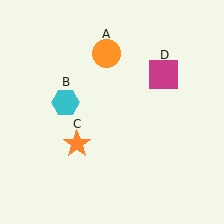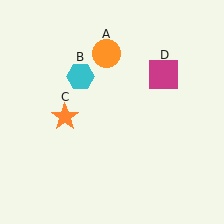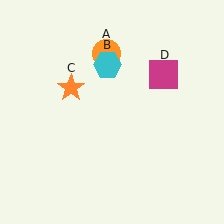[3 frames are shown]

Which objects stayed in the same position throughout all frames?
Orange circle (object A) and magenta square (object D) remained stationary.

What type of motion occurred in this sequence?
The cyan hexagon (object B), orange star (object C) rotated clockwise around the center of the scene.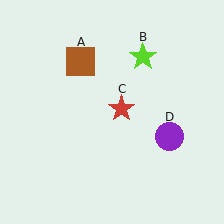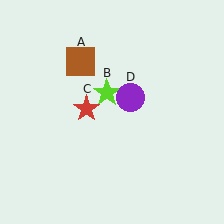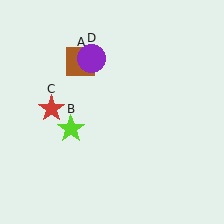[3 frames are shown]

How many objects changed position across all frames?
3 objects changed position: lime star (object B), red star (object C), purple circle (object D).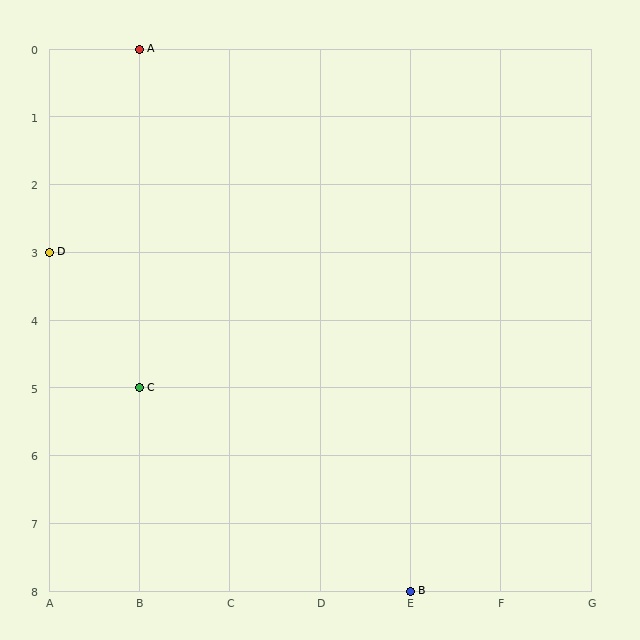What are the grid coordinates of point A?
Point A is at grid coordinates (B, 0).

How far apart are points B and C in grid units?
Points B and C are 3 columns and 3 rows apart (about 4.2 grid units diagonally).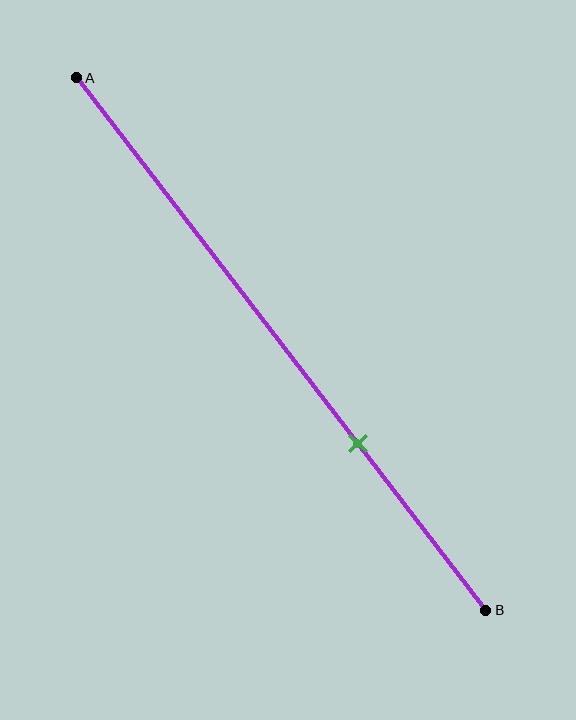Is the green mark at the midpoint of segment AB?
No, the mark is at about 70% from A, not at the 50% midpoint.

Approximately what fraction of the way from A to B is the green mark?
The green mark is approximately 70% of the way from A to B.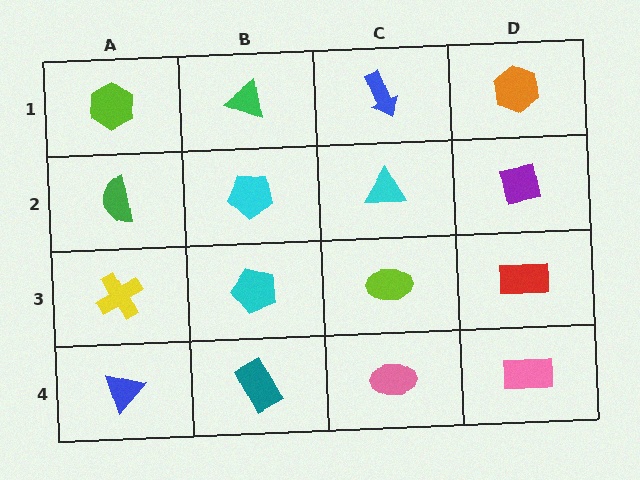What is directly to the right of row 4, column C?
A pink rectangle.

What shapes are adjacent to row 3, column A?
A green semicircle (row 2, column A), a blue triangle (row 4, column A), a cyan pentagon (row 3, column B).